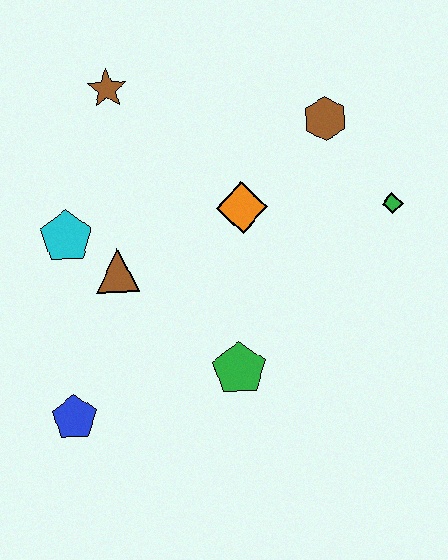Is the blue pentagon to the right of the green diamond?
No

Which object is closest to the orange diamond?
The brown hexagon is closest to the orange diamond.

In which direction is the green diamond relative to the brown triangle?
The green diamond is to the right of the brown triangle.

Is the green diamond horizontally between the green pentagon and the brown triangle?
No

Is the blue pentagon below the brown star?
Yes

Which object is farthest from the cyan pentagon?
The green diamond is farthest from the cyan pentagon.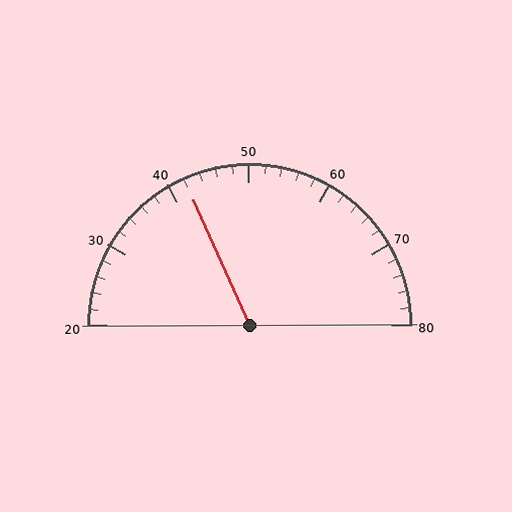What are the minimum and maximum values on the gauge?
The gauge ranges from 20 to 80.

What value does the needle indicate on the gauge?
The needle indicates approximately 42.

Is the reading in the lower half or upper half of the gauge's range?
The reading is in the lower half of the range (20 to 80).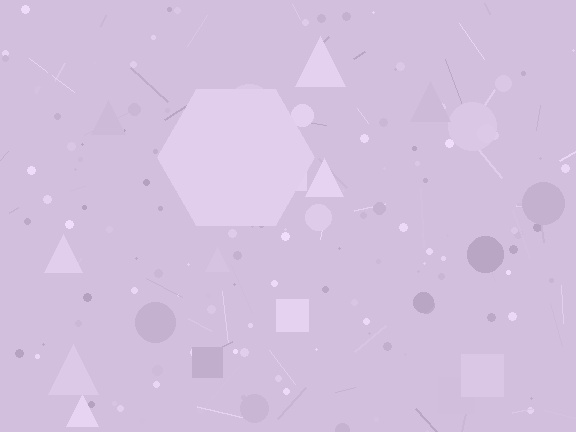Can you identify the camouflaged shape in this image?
The camouflaged shape is a hexagon.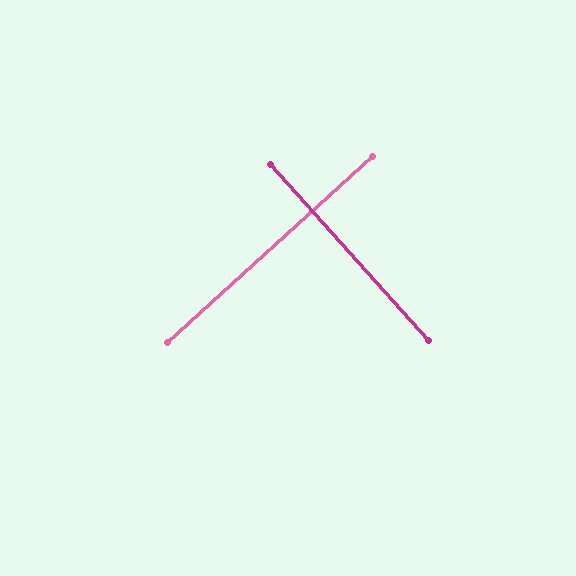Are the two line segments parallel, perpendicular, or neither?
Perpendicular — they meet at approximately 90°.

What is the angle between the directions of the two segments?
Approximately 90 degrees.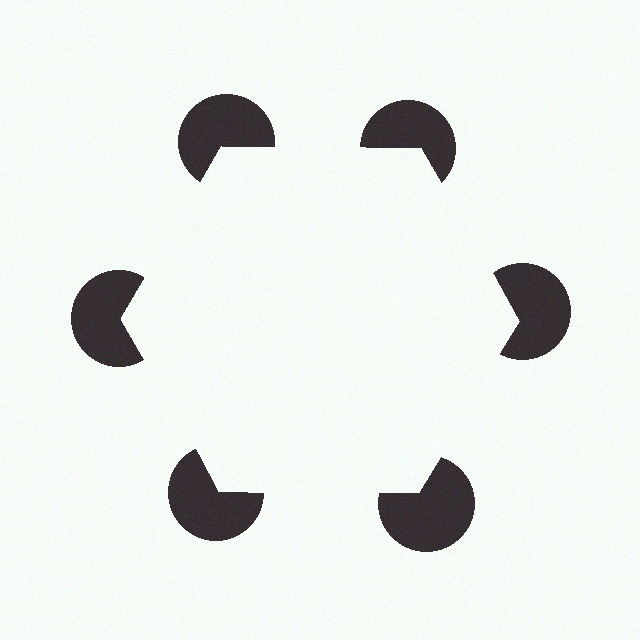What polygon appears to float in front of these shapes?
An illusory hexagon — its edges are inferred from the aligned wedge cuts in the pac-man discs, not physically drawn.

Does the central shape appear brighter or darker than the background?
It typically appears slightly brighter than the background, even though no actual brightness change is drawn.